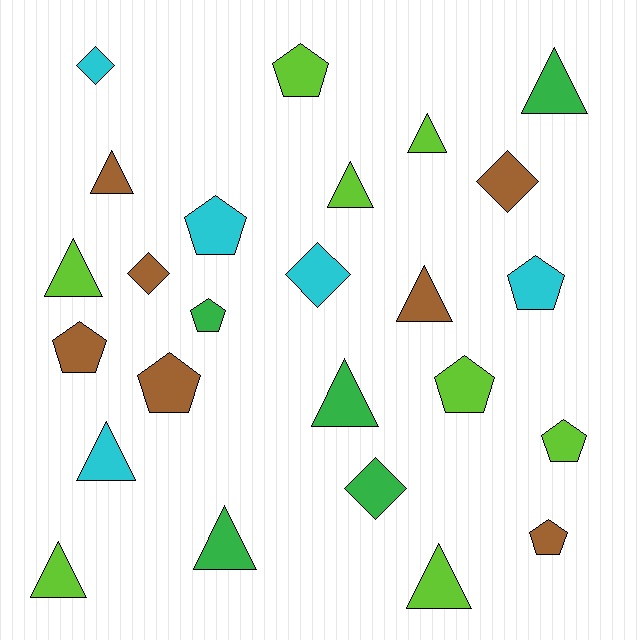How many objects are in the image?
There are 25 objects.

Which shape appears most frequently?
Triangle, with 11 objects.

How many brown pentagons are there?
There are 3 brown pentagons.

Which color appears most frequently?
Lime, with 8 objects.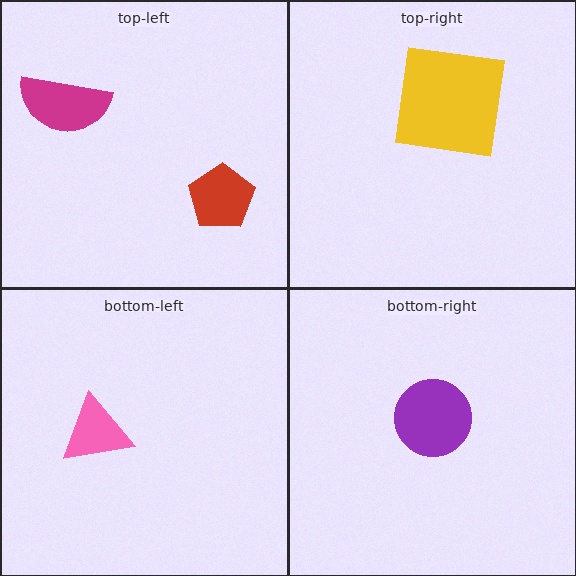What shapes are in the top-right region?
The yellow square.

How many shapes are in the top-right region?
1.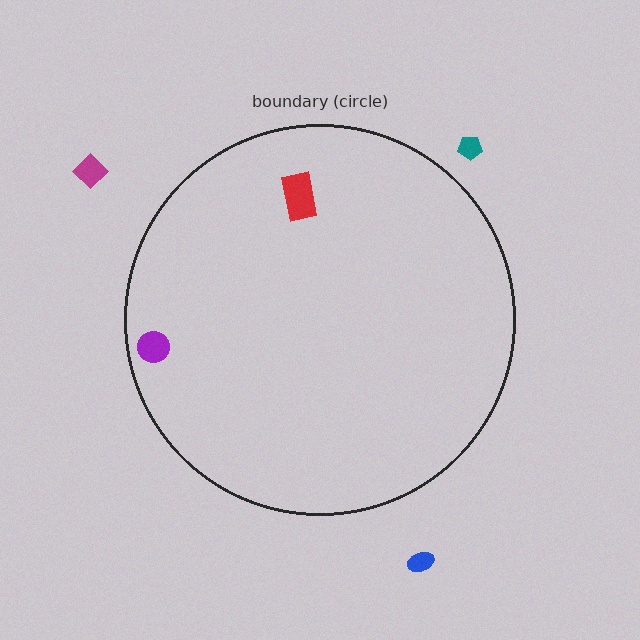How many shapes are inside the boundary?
2 inside, 3 outside.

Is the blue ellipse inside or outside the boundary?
Outside.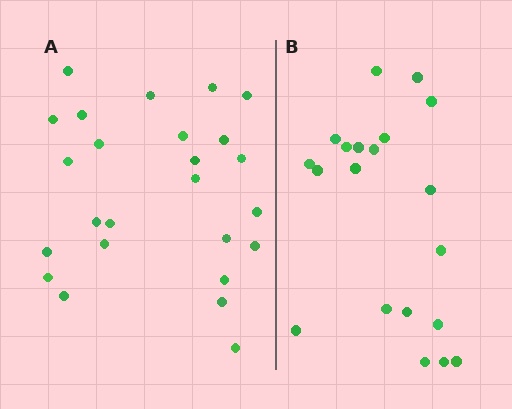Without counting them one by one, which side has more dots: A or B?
Region A (the left region) has more dots.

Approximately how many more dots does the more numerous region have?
Region A has about 5 more dots than region B.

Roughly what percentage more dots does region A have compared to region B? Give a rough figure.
About 25% more.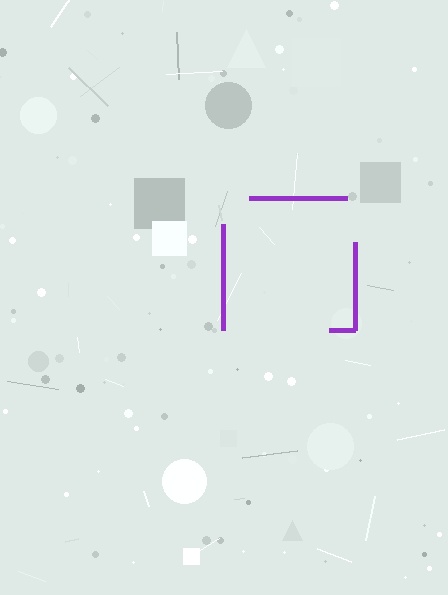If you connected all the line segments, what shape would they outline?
They would outline a square.